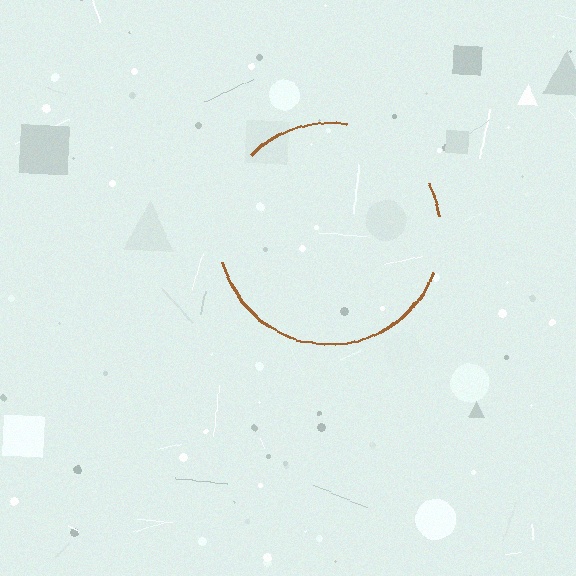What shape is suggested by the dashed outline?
The dashed outline suggests a circle.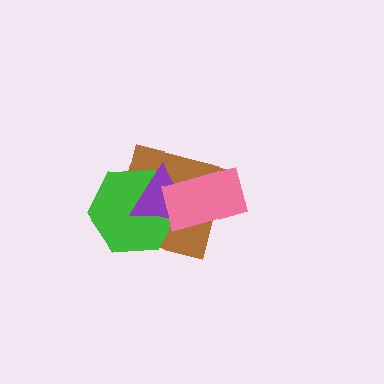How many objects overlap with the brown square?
3 objects overlap with the brown square.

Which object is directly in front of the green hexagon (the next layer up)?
The purple triangle is directly in front of the green hexagon.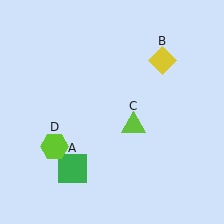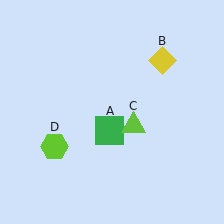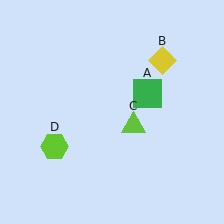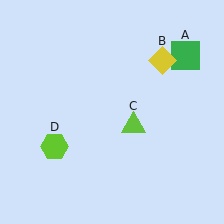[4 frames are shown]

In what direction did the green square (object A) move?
The green square (object A) moved up and to the right.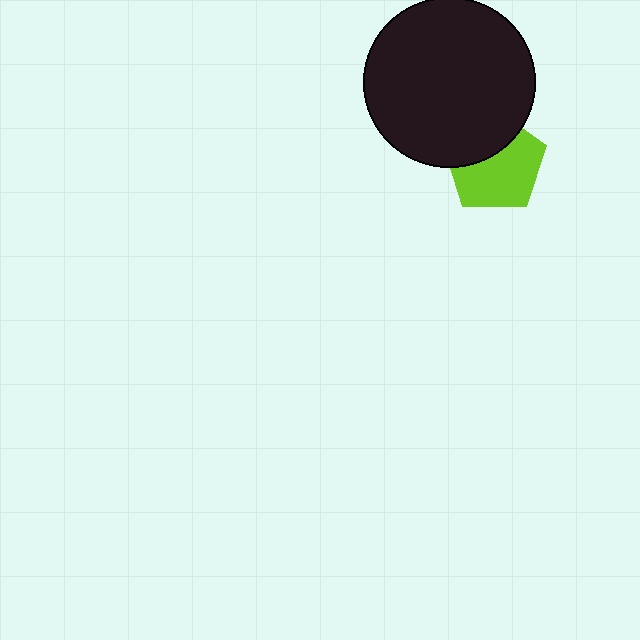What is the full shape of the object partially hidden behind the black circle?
The partially hidden object is a lime pentagon.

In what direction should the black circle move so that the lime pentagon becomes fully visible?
The black circle should move up. That is the shortest direction to clear the overlap and leave the lime pentagon fully visible.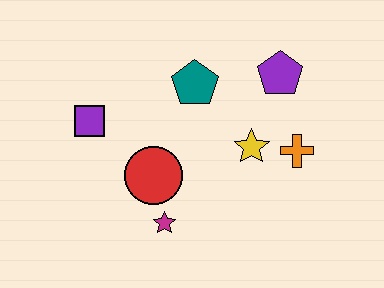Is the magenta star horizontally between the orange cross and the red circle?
Yes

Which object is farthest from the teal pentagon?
The magenta star is farthest from the teal pentagon.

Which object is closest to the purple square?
The red circle is closest to the purple square.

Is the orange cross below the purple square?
Yes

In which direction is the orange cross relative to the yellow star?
The orange cross is to the right of the yellow star.